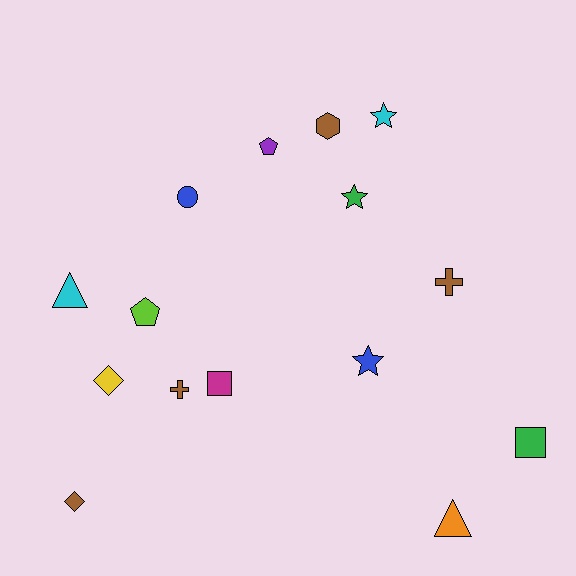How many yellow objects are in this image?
There is 1 yellow object.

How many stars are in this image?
There are 3 stars.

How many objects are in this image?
There are 15 objects.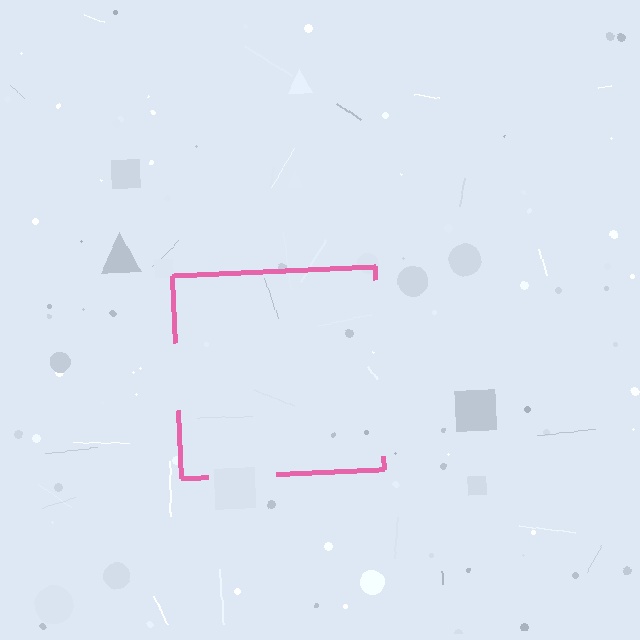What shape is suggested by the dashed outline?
The dashed outline suggests a square.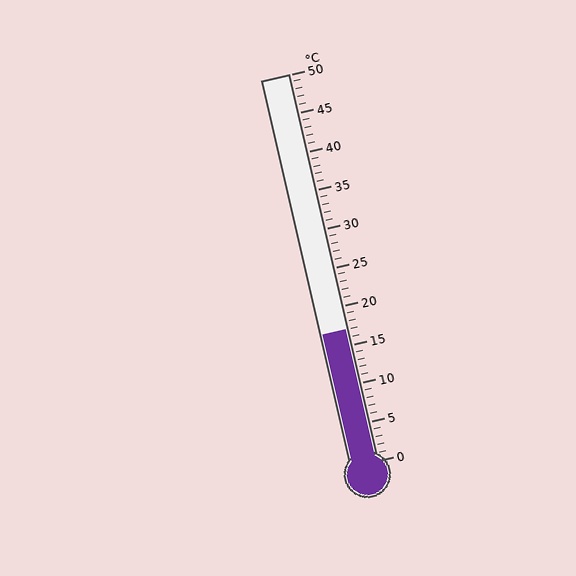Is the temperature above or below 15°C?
The temperature is above 15°C.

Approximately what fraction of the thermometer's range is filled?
The thermometer is filled to approximately 35% of its range.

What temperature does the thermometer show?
The thermometer shows approximately 17°C.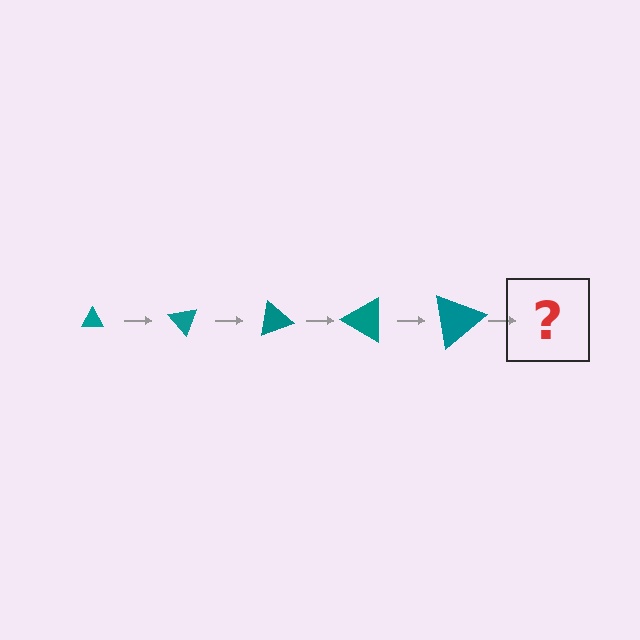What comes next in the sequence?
The next element should be a triangle, larger than the previous one and rotated 250 degrees from the start.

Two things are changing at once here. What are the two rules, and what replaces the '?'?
The two rules are that the triangle grows larger each step and it rotates 50 degrees each step. The '?' should be a triangle, larger than the previous one and rotated 250 degrees from the start.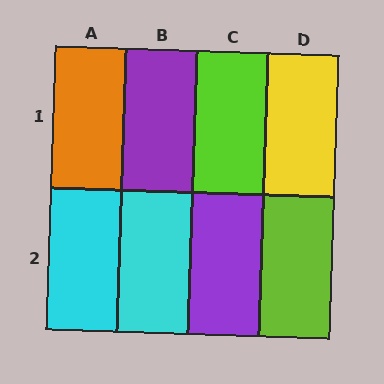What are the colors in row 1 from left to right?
Orange, purple, lime, yellow.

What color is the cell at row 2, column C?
Purple.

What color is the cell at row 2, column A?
Cyan.